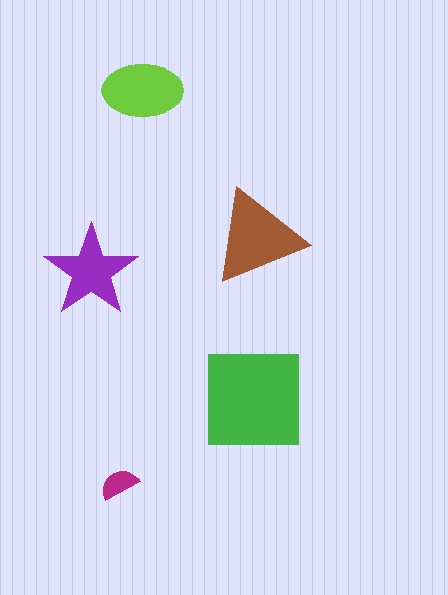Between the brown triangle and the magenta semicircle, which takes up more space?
The brown triangle.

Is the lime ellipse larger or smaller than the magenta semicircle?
Larger.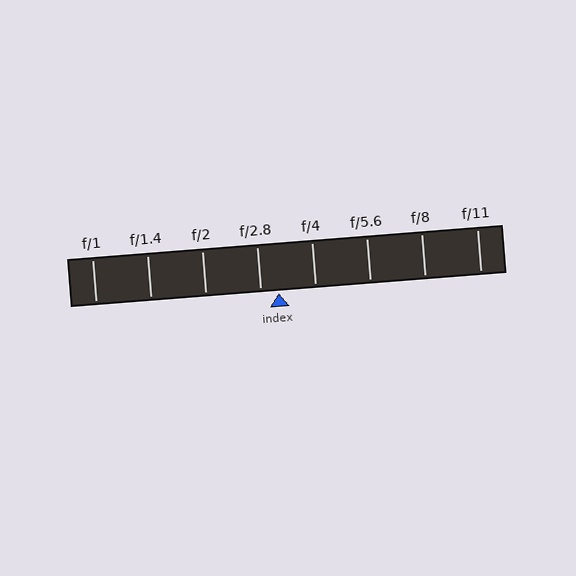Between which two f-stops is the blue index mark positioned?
The index mark is between f/2.8 and f/4.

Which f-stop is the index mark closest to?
The index mark is closest to f/2.8.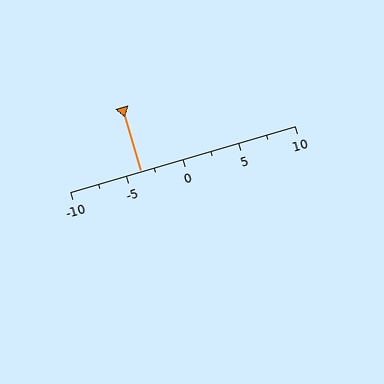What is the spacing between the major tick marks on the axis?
The major ticks are spaced 5 apart.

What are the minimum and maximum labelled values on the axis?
The axis runs from -10 to 10.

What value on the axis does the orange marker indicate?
The marker indicates approximately -3.8.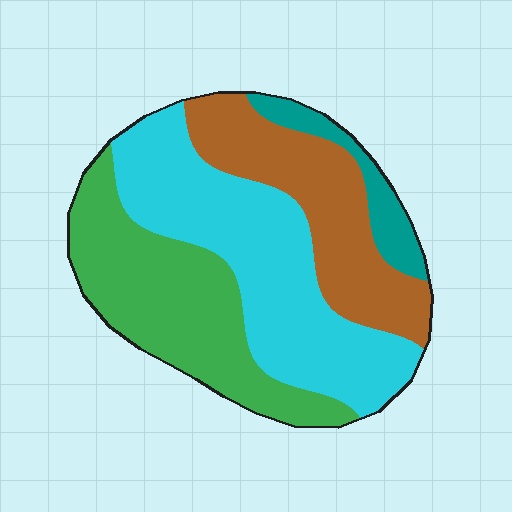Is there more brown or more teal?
Brown.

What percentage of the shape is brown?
Brown takes up between a sixth and a third of the shape.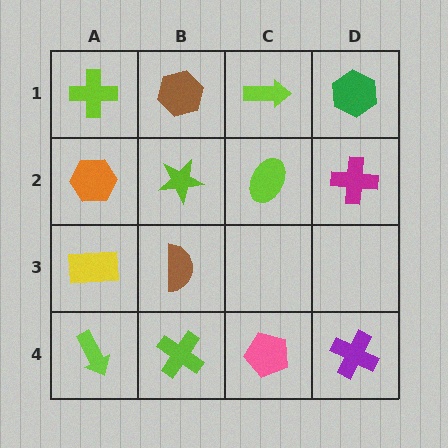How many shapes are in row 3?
2 shapes.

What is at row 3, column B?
A brown semicircle.